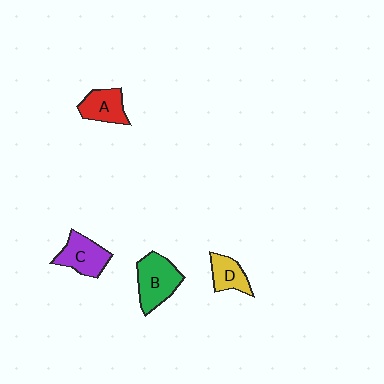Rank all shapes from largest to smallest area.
From largest to smallest: B (green), C (purple), A (red), D (yellow).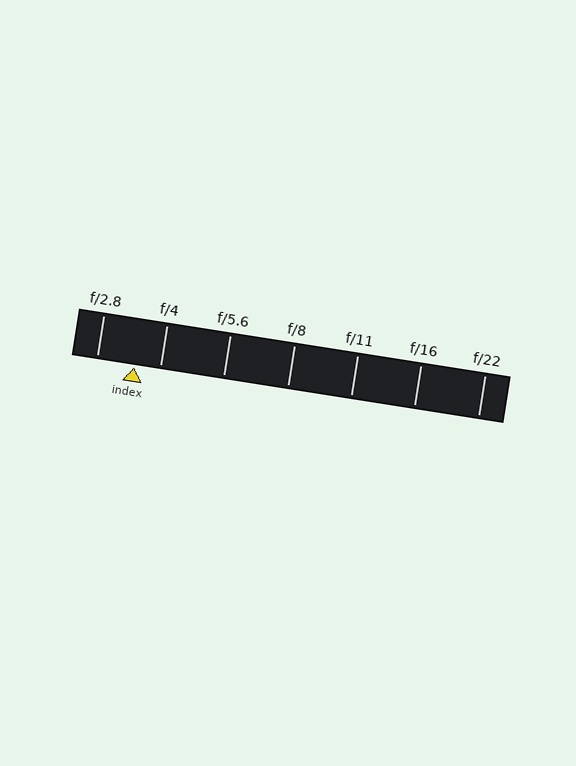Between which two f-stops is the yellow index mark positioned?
The index mark is between f/2.8 and f/4.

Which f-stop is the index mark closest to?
The index mark is closest to f/4.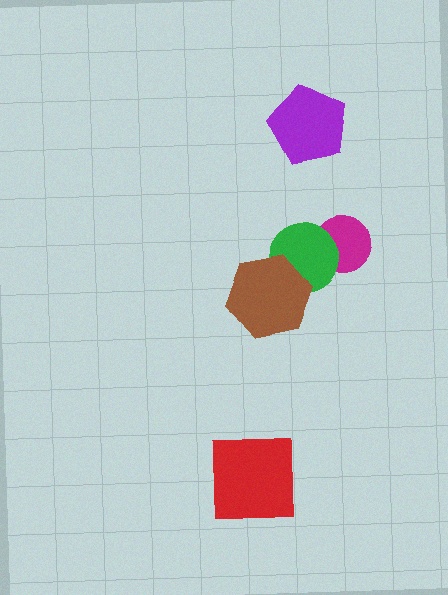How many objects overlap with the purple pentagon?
0 objects overlap with the purple pentagon.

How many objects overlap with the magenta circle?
1 object overlaps with the magenta circle.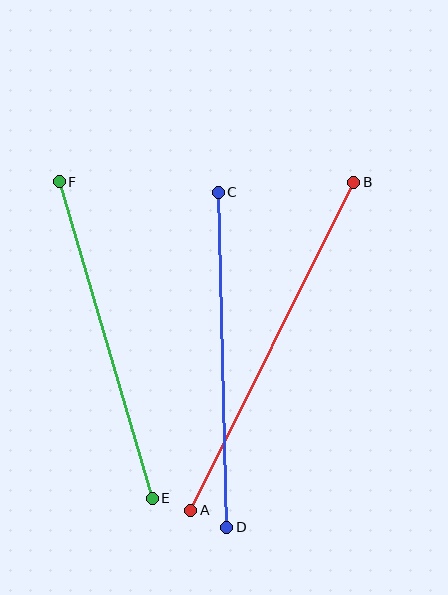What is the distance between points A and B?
The distance is approximately 366 pixels.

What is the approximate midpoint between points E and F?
The midpoint is at approximately (106, 340) pixels.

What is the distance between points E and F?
The distance is approximately 330 pixels.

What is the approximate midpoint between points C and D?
The midpoint is at approximately (222, 360) pixels.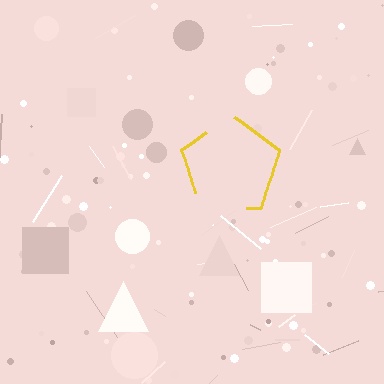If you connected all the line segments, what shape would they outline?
They would outline a pentagon.